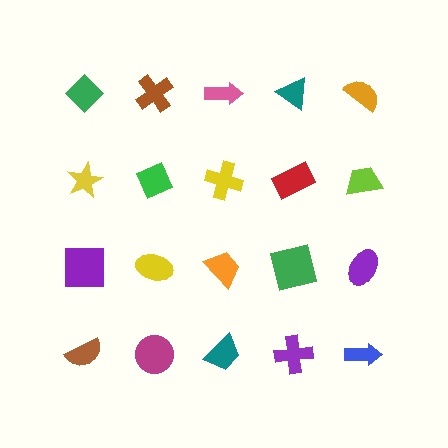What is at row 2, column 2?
A green diamond.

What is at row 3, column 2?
A yellow ellipse.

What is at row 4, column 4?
A purple cross.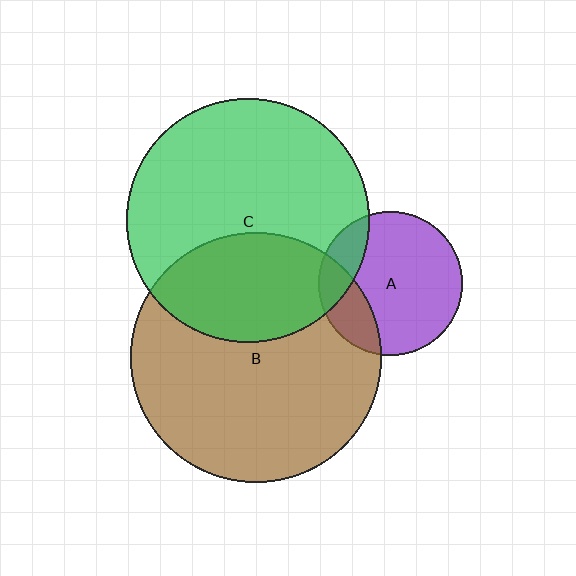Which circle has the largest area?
Circle B (brown).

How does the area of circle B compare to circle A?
Approximately 3.0 times.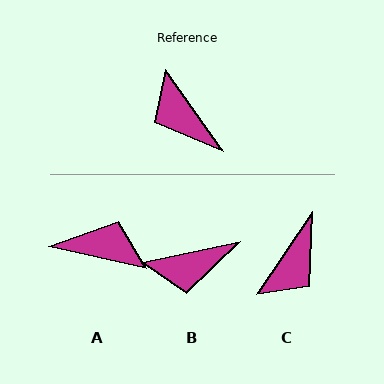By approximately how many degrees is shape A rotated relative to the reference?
Approximately 138 degrees clockwise.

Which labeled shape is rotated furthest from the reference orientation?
A, about 138 degrees away.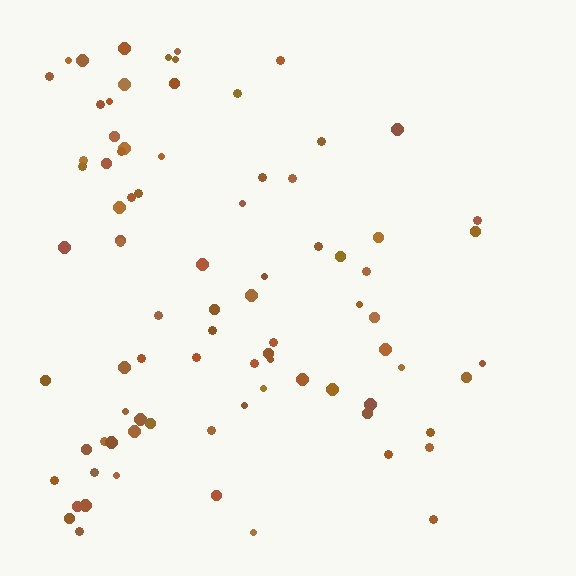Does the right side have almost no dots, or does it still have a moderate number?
Still a moderate number, just noticeably fewer than the left.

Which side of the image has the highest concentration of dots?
The left.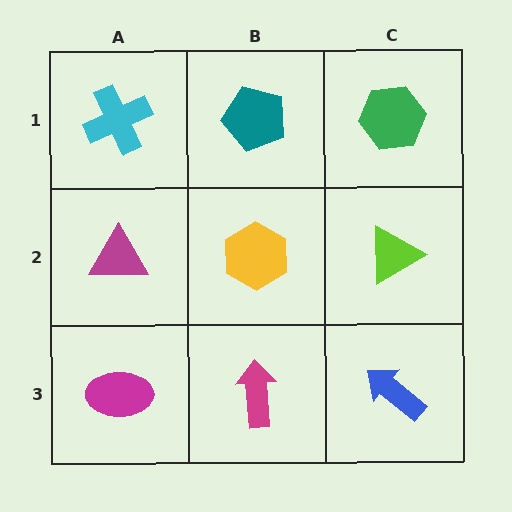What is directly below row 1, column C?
A lime triangle.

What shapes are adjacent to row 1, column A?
A magenta triangle (row 2, column A), a teal pentagon (row 1, column B).